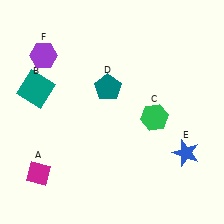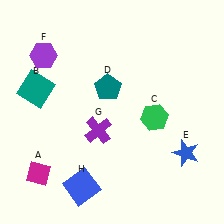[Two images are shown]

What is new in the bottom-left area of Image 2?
A purple cross (G) was added in the bottom-left area of Image 2.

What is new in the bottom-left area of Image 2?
A blue square (H) was added in the bottom-left area of Image 2.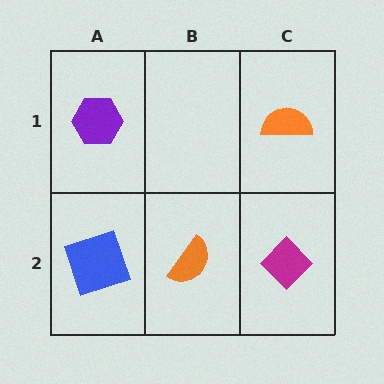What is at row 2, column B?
An orange semicircle.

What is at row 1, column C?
An orange semicircle.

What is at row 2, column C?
A magenta diamond.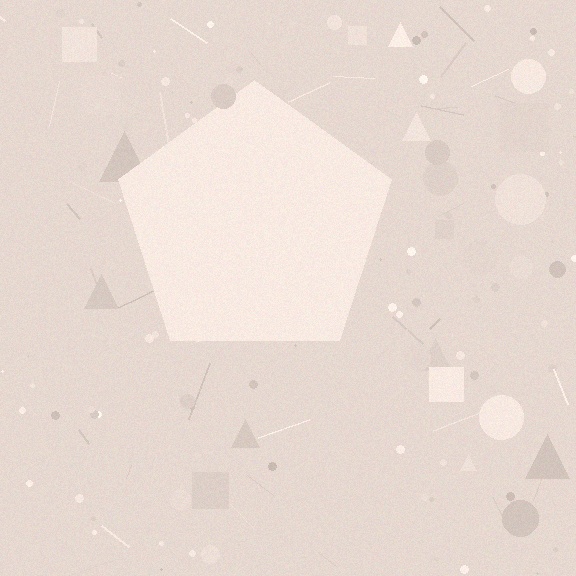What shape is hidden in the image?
A pentagon is hidden in the image.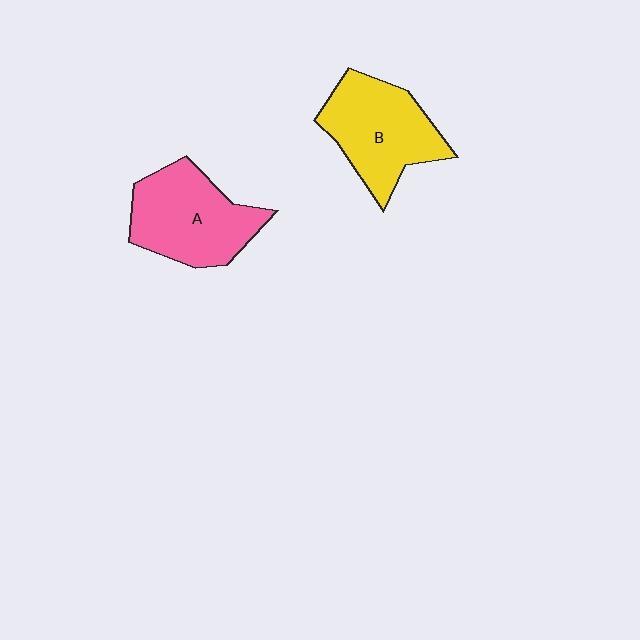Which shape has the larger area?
Shape A (pink).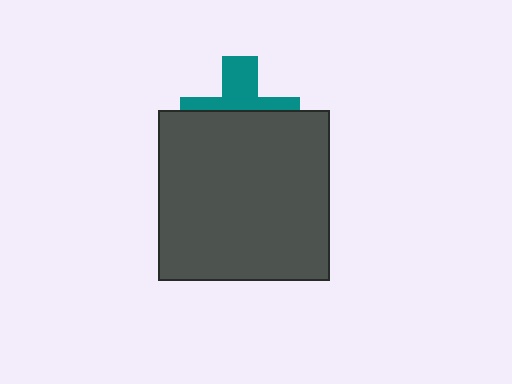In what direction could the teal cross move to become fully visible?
The teal cross could move up. That would shift it out from behind the dark gray square entirely.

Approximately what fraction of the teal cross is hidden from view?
Roughly 60% of the teal cross is hidden behind the dark gray square.